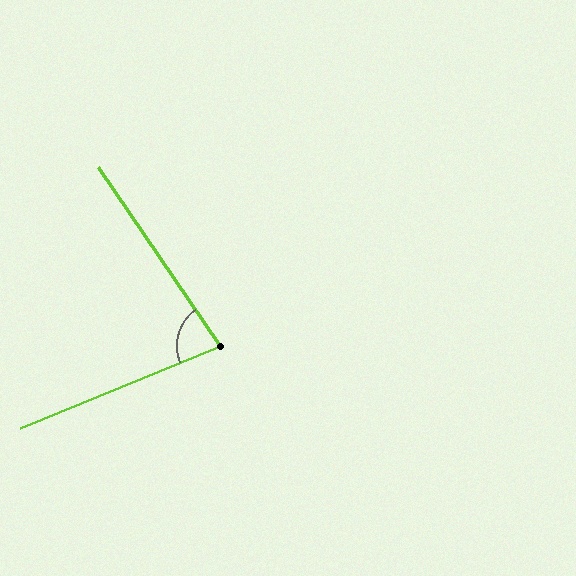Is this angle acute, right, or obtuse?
It is acute.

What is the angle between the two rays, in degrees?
Approximately 78 degrees.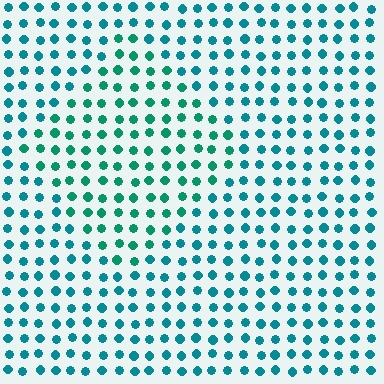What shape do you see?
I see a diamond.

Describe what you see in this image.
The image is filled with small teal elements in a uniform arrangement. A diamond-shaped region is visible where the elements are tinted to a slightly different hue, forming a subtle color boundary.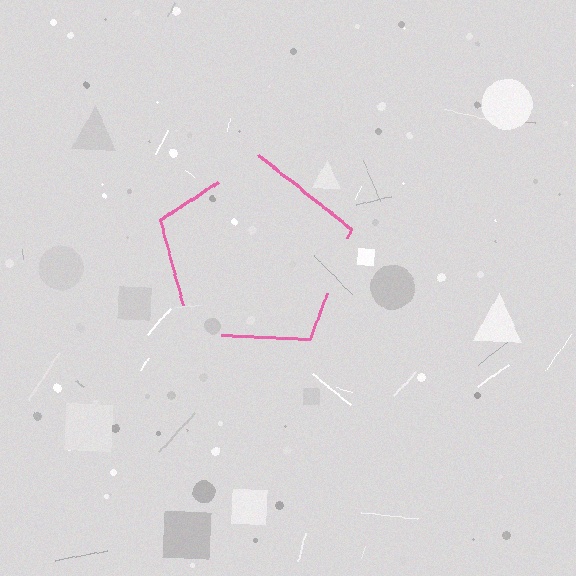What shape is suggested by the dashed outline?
The dashed outline suggests a pentagon.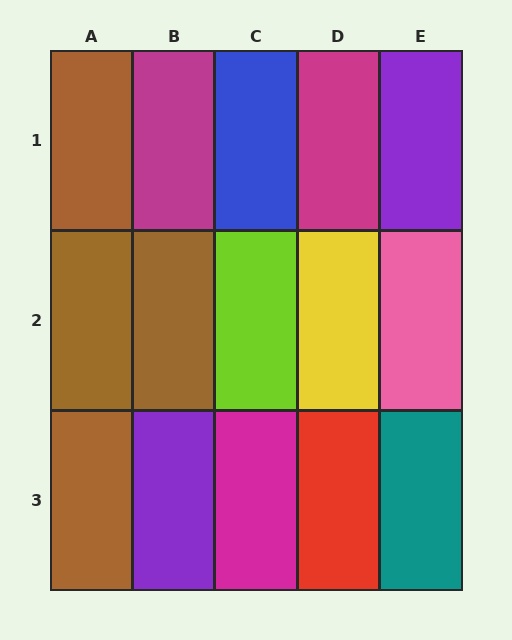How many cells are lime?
1 cell is lime.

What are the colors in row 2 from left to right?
Brown, brown, lime, yellow, pink.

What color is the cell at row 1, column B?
Magenta.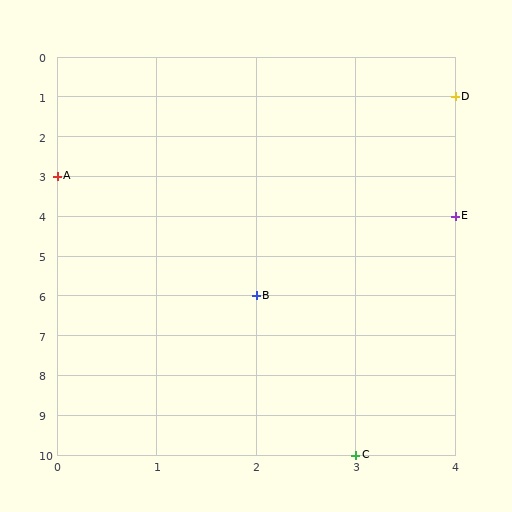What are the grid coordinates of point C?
Point C is at grid coordinates (3, 10).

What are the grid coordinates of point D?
Point D is at grid coordinates (4, 1).